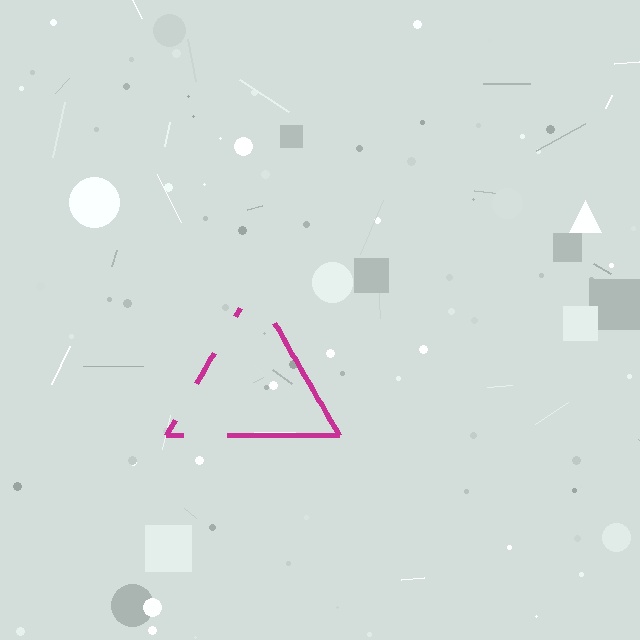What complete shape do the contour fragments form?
The contour fragments form a triangle.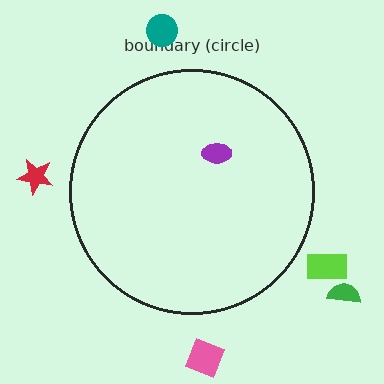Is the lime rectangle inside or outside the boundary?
Outside.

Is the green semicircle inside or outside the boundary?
Outside.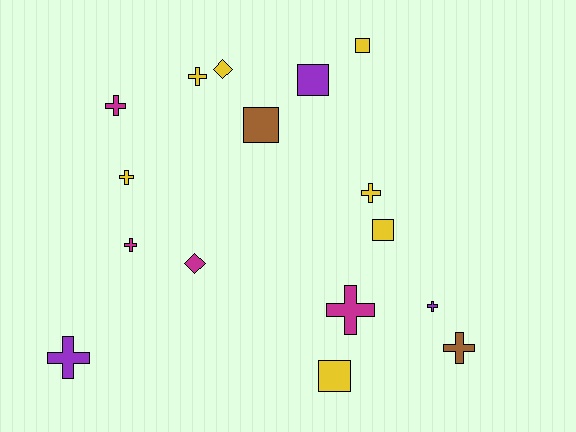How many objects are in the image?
There are 16 objects.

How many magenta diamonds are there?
There is 1 magenta diamond.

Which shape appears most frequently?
Cross, with 9 objects.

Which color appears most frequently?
Yellow, with 7 objects.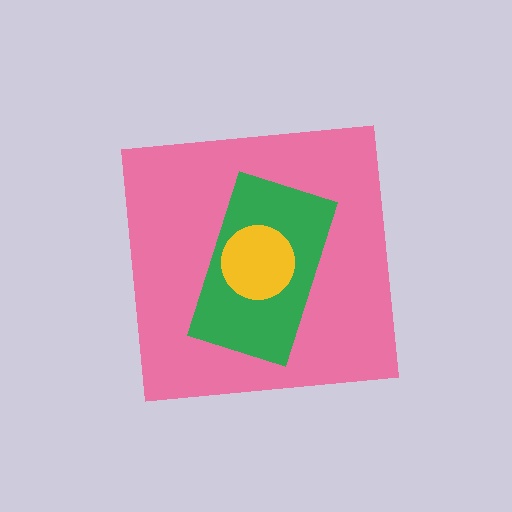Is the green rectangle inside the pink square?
Yes.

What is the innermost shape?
The yellow circle.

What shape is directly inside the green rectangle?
The yellow circle.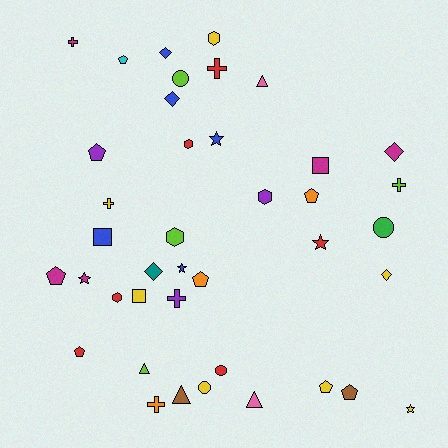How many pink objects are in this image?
There are 2 pink objects.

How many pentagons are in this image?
There are 8 pentagons.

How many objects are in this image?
There are 40 objects.